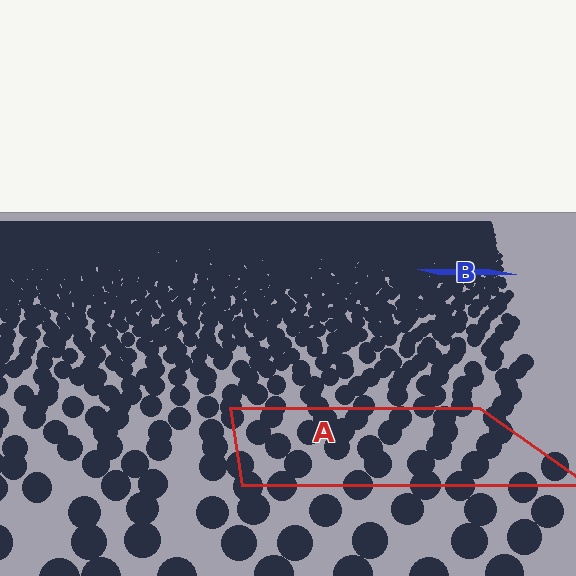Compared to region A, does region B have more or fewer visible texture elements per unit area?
Region B has more texture elements per unit area — they are packed more densely because it is farther away.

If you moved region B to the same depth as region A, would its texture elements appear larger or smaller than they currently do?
They would appear larger. At a closer depth, the same texture elements are projected at a bigger on-screen size.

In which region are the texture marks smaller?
The texture marks are smaller in region B, because it is farther away.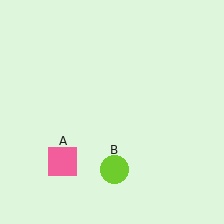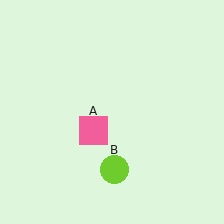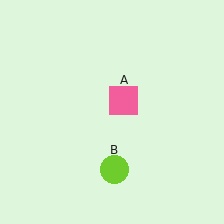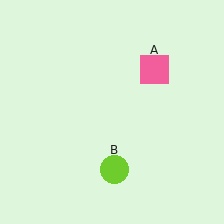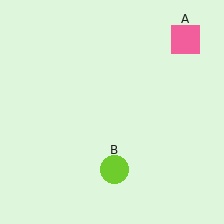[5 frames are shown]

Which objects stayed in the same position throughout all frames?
Lime circle (object B) remained stationary.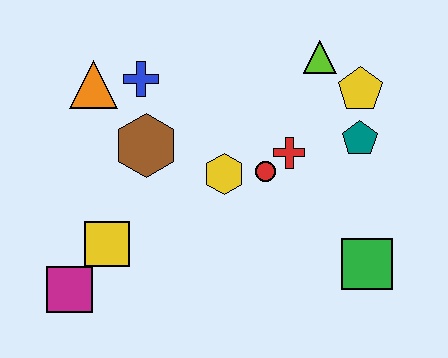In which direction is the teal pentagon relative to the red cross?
The teal pentagon is to the right of the red cross.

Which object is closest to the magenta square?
The yellow square is closest to the magenta square.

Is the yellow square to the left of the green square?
Yes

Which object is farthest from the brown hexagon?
The green square is farthest from the brown hexagon.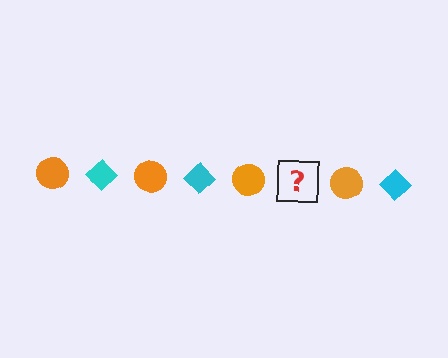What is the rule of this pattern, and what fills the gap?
The rule is that the pattern alternates between orange circle and cyan diamond. The gap should be filled with a cyan diamond.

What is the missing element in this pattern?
The missing element is a cyan diamond.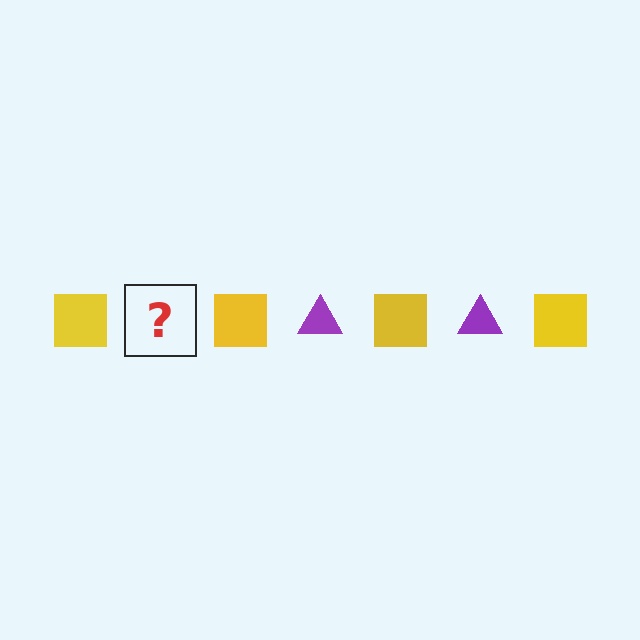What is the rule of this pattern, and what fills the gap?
The rule is that the pattern alternates between yellow square and purple triangle. The gap should be filled with a purple triangle.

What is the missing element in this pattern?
The missing element is a purple triangle.